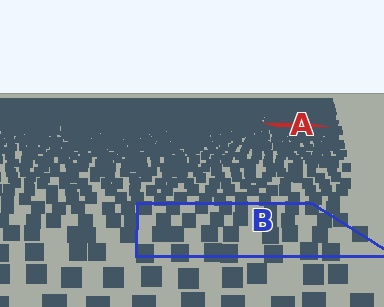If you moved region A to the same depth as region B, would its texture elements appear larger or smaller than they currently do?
They would appear larger. At a closer depth, the same texture elements are projected at a bigger on-screen size.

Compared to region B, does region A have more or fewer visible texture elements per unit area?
Region A has more texture elements per unit area — they are packed more densely because it is farther away.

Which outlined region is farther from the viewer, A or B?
Region A is farther from the viewer — the texture elements inside it appear smaller and more densely packed.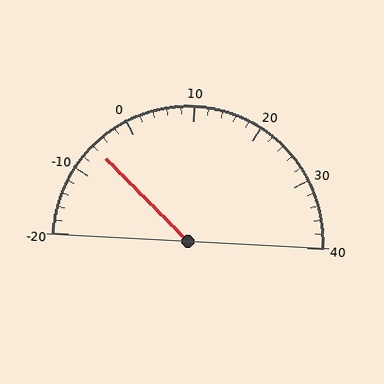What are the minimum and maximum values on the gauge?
The gauge ranges from -20 to 40.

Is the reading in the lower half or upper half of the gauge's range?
The reading is in the lower half of the range (-20 to 40).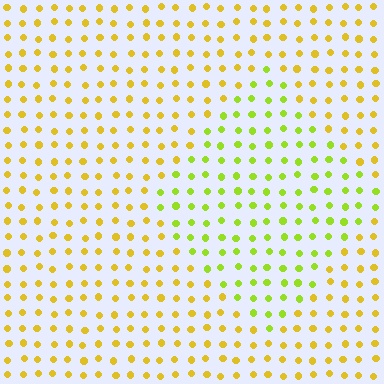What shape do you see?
I see a diamond.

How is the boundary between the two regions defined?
The boundary is defined purely by a slight shift in hue (about 34 degrees). Spacing, size, and orientation are identical on both sides.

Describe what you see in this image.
The image is filled with small yellow elements in a uniform arrangement. A diamond-shaped region is visible where the elements are tinted to a slightly different hue, forming a subtle color boundary.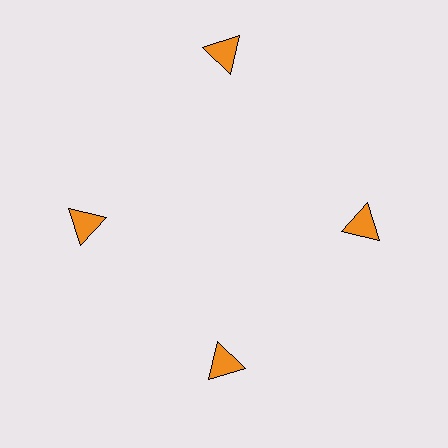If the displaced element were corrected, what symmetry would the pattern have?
It would have 4-fold rotational symmetry — the pattern would map onto itself every 90 degrees.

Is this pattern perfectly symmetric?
No. The 4 orange triangles are arranged in a ring, but one element near the 12 o'clock position is pushed outward from the center, breaking the 4-fold rotational symmetry.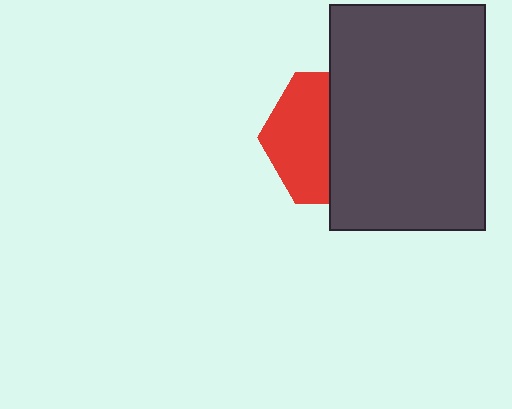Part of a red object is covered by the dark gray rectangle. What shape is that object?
It is a hexagon.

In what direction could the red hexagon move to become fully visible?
The red hexagon could move left. That would shift it out from behind the dark gray rectangle entirely.